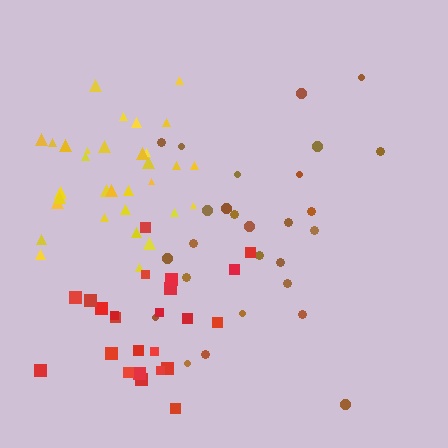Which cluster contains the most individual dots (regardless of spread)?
Yellow (32).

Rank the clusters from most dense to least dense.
yellow, red, brown.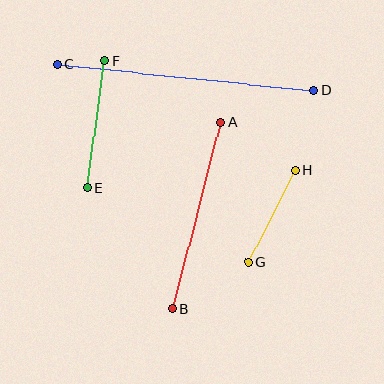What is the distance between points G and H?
The distance is approximately 103 pixels.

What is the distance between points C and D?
The distance is approximately 258 pixels.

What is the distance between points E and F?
The distance is approximately 128 pixels.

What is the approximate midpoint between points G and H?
The midpoint is at approximately (272, 216) pixels.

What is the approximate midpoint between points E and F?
The midpoint is at approximately (96, 124) pixels.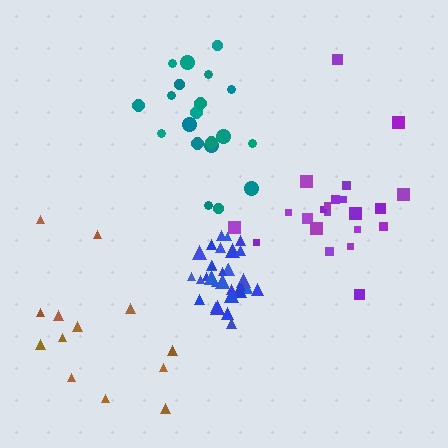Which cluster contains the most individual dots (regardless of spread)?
Blue (31).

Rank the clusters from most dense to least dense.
blue, teal, purple, brown.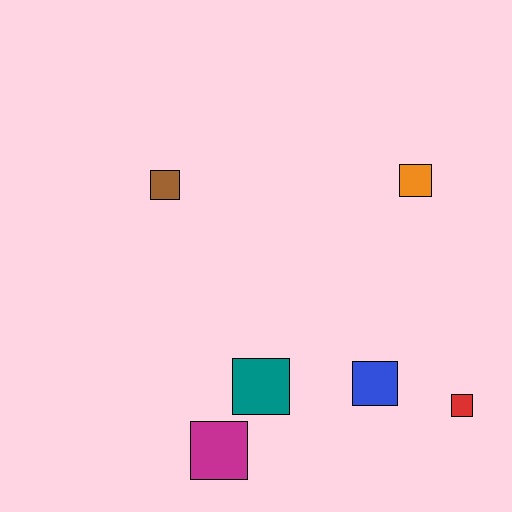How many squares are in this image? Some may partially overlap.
There are 6 squares.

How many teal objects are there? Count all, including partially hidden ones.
There is 1 teal object.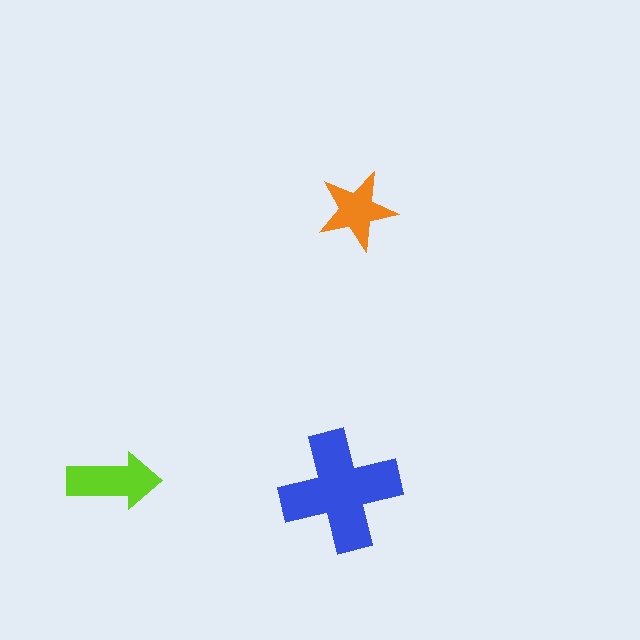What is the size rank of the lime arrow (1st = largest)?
2nd.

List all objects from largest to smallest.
The blue cross, the lime arrow, the orange star.